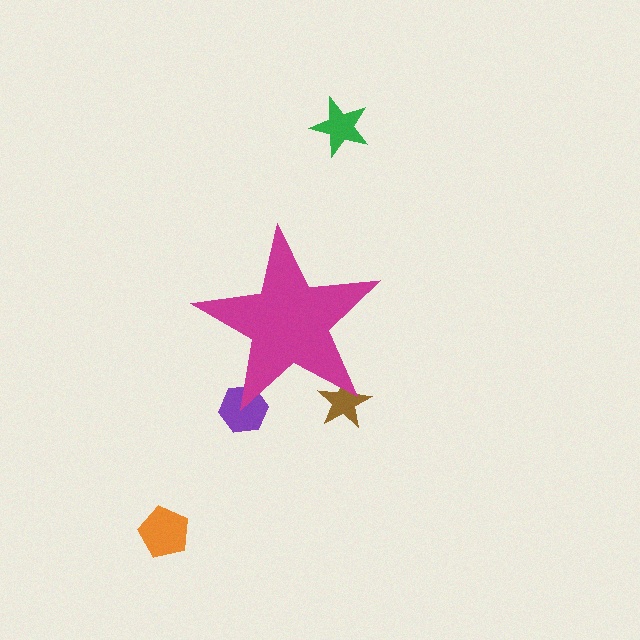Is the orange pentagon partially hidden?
No, the orange pentagon is fully visible.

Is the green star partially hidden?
No, the green star is fully visible.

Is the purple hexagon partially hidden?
Yes, the purple hexagon is partially hidden behind the magenta star.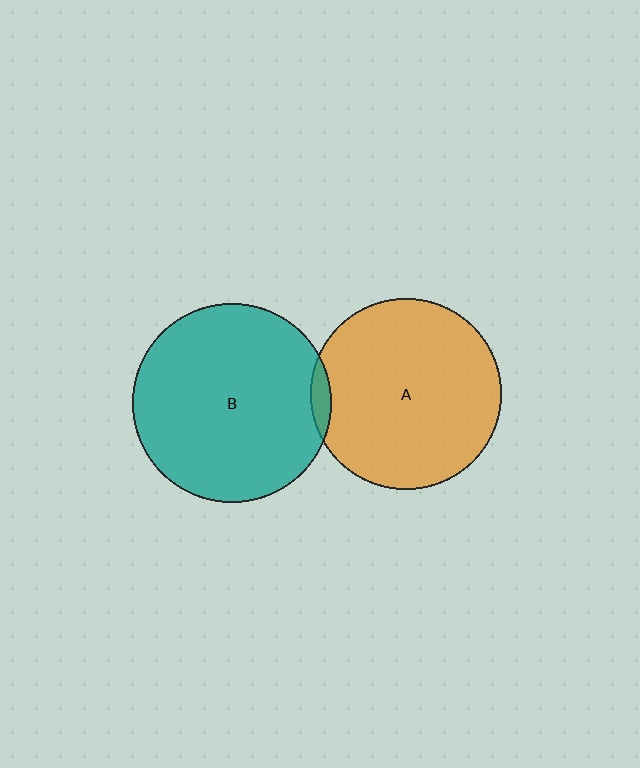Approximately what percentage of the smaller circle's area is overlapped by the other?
Approximately 5%.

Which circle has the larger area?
Circle B (teal).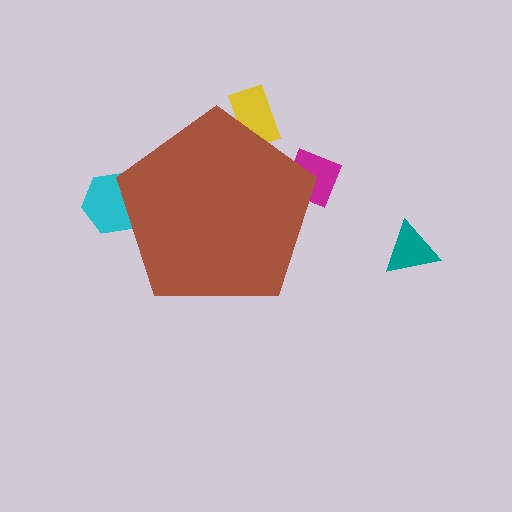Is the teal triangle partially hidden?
No, the teal triangle is fully visible.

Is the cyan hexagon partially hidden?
Yes, the cyan hexagon is partially hidden behind the brown pentagon.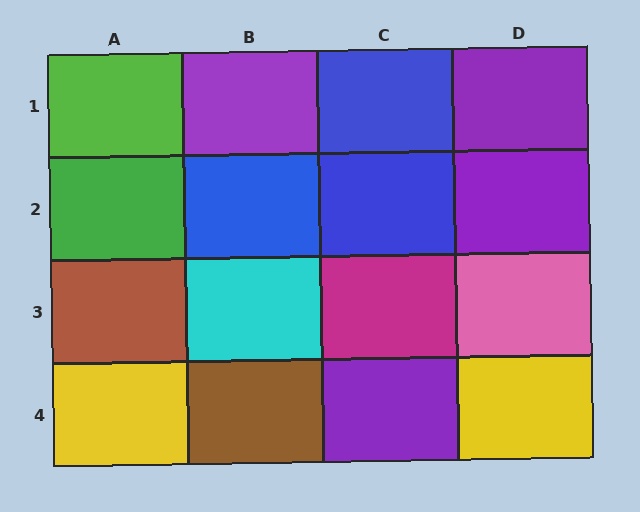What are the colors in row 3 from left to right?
Brown, cyan, magenta, pink.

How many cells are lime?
1 cell is lime.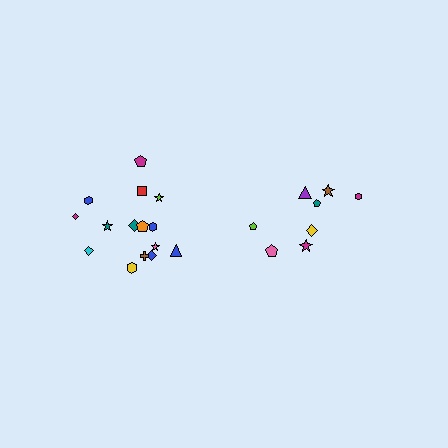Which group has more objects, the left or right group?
The left group.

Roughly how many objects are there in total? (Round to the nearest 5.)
Roughly 25 objects in total.